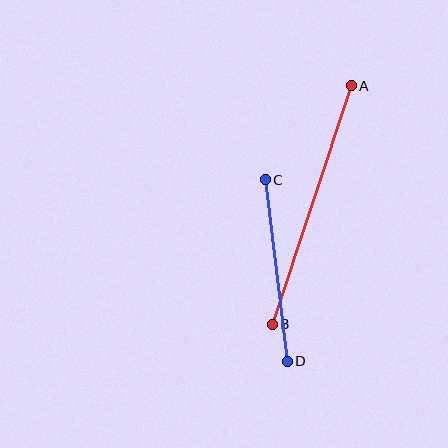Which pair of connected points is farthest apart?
Points A and B are farthest apart.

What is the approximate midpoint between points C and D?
The midpoint is at approximately (276, 271) pixels.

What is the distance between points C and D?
The distance is approximately 183 pixels.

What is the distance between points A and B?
The distance is approximately 251 pixels.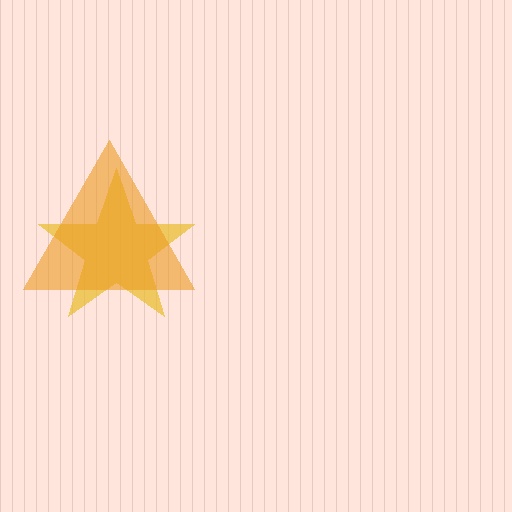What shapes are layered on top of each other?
The layered shapes are: a yellow star, an orange triangle.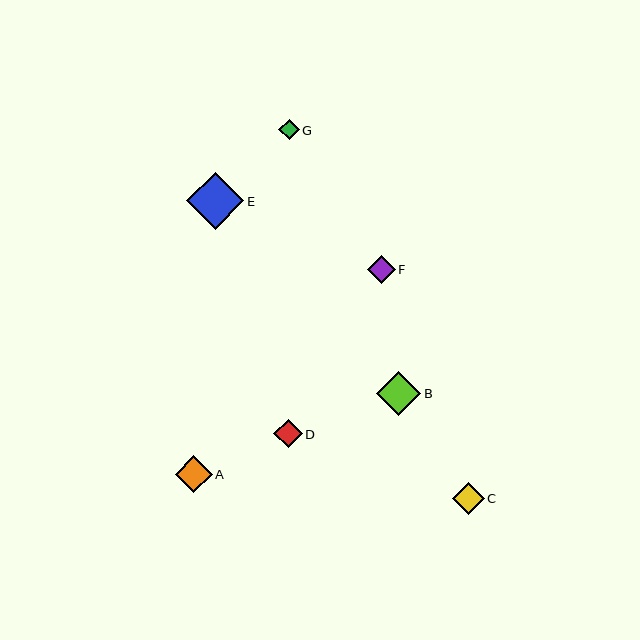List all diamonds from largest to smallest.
From largest to smallest: E, B, A, C, D, F, G.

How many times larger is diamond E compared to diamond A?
Diamond E is approximately 1.5 times the size of diamond A.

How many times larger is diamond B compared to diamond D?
Diamond B is approximately 1.6 times the size of diamond D.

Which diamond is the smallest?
Diamond G is the smallest with a size of approximately 21 pixels.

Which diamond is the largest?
Diamond E is the largest with a size of approximately 57 pixels.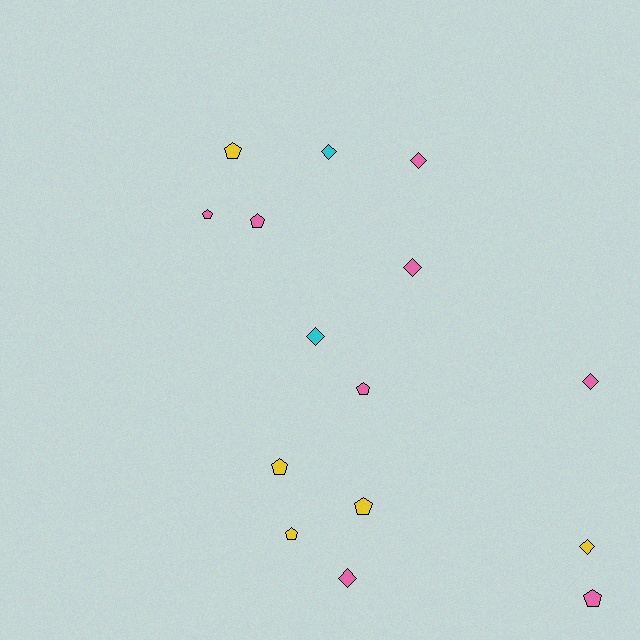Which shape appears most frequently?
Pentagon, with 8 objects.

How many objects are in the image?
There are 15 objects.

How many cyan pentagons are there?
There are no cyan pentagons.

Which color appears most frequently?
Pink, with 8 objects.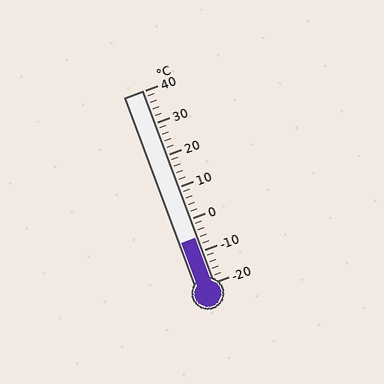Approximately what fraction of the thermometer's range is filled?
The thermometer is filled to approximately 25% of its range.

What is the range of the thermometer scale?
The thermometer scale ranges from -20°C to 40°C.